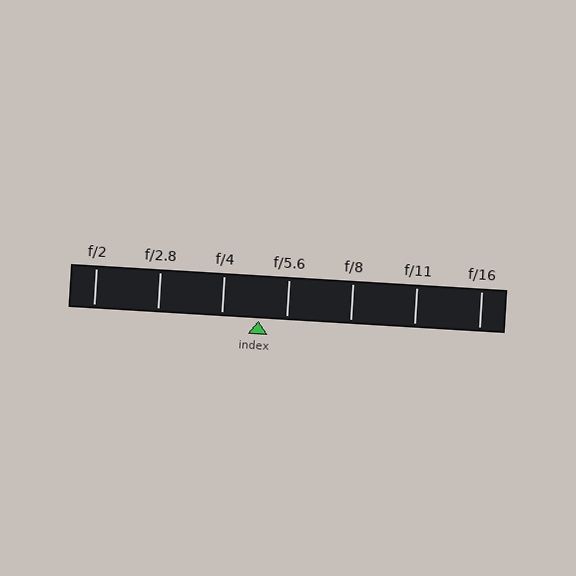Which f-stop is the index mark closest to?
The index mark is closest to f/5.6.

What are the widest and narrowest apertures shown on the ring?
The widest aperture shown is f/2 and the narrowest is f/16.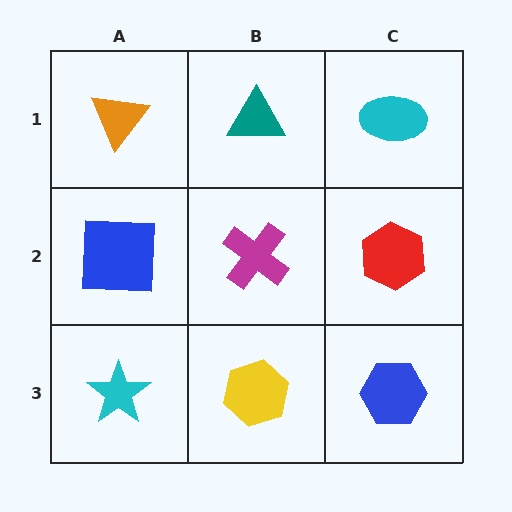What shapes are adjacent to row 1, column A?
A blue square (row 2, column A), a teal triangle (row 1, column B).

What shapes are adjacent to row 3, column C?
A red hexagon (row 2, column C), a yellow hexagon (row 3, column B).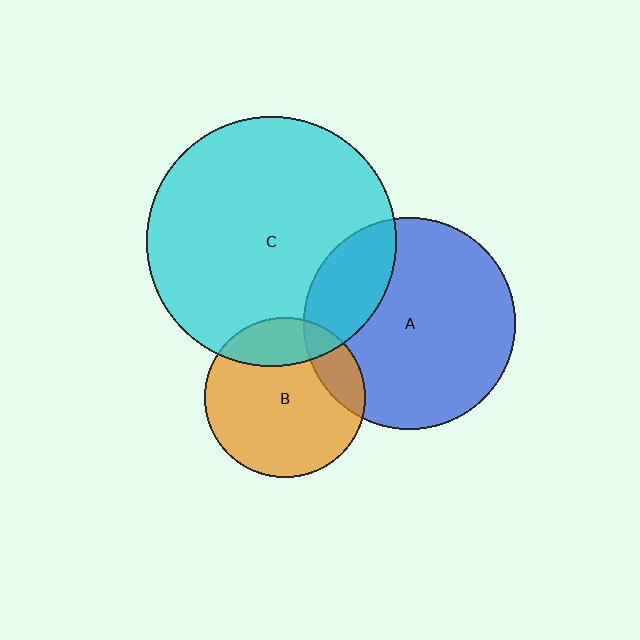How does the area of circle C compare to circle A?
Approximately 1.4 times.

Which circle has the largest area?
Circle C (cyan).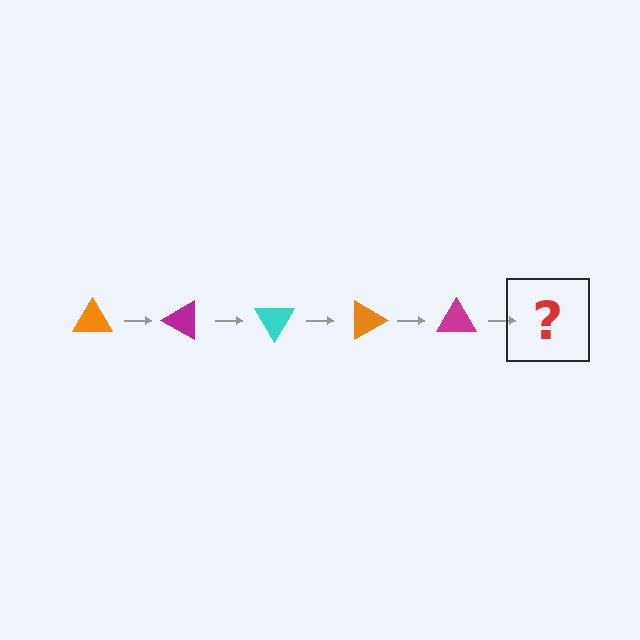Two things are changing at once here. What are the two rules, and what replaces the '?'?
The two rules are that it rotates 30 degrees each step and the color cycles through orange, magenta, and cyan. The '?' should be a cyan triangle, rotated 150 degrees from the start.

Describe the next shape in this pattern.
It should be a cyan triangle, rotated 150 degrees from the start.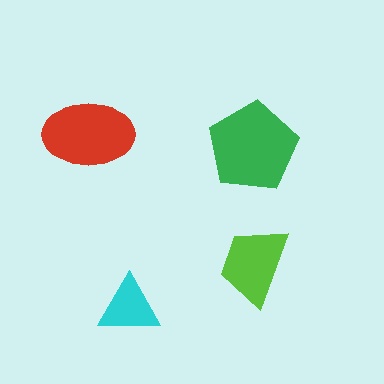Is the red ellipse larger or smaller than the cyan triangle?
Larger.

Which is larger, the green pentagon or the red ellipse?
The green pentagon.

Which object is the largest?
The green pentagon.